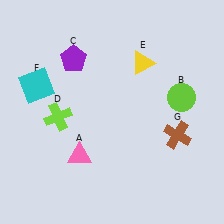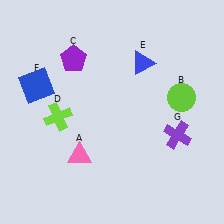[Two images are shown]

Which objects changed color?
E changed from yellow to blue. F changed from cyan to blue. G changed from brown to purple.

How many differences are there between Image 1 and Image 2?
There are 3 differences between the two images.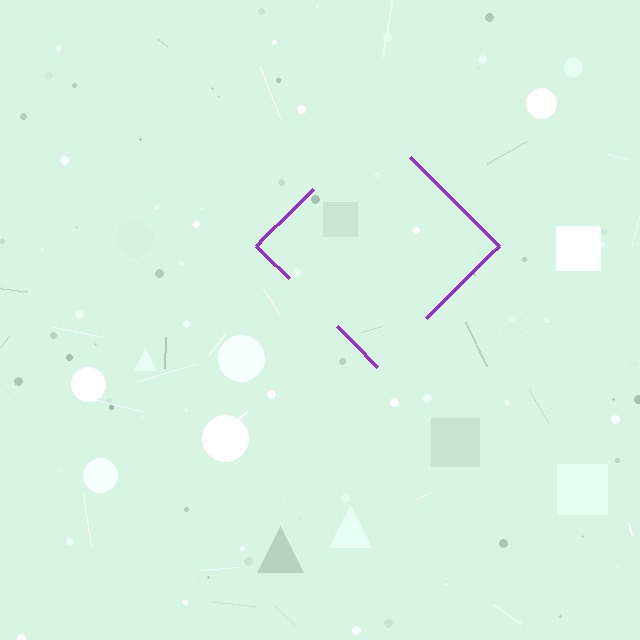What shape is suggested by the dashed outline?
The dashed outline suggests a diamond.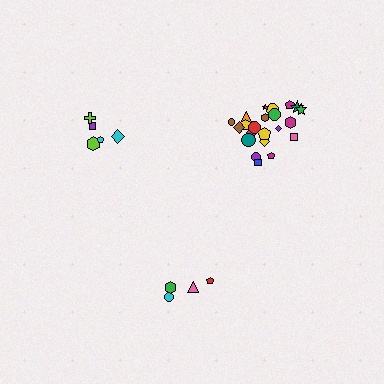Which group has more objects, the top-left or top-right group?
The top-right group.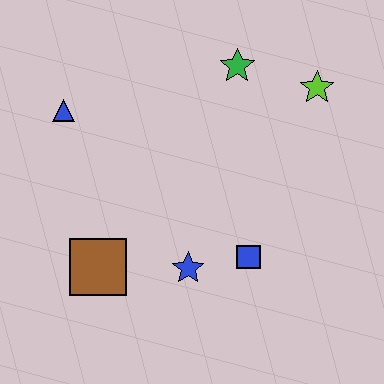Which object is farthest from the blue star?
The lime star is farthest from the blue star.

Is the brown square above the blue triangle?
No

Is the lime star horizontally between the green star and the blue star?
No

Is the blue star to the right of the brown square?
Yes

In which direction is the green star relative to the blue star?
The green star is above the blue star.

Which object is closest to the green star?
The lime star is closest to the green star.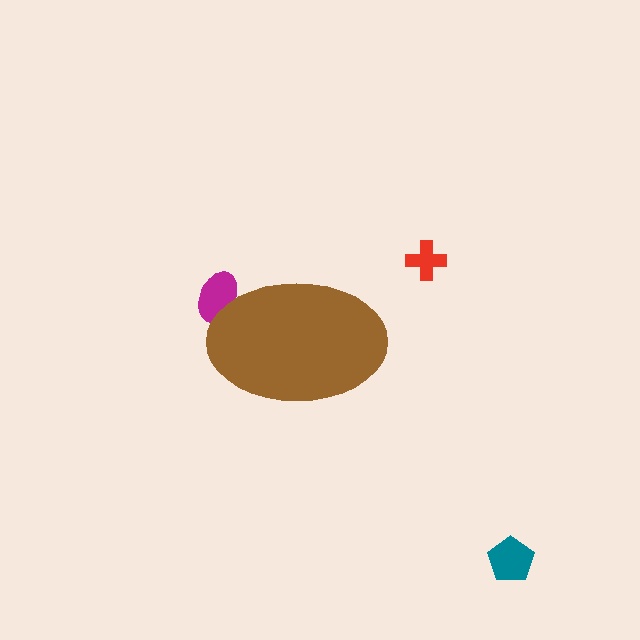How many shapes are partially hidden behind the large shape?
1 shape is partially hidden.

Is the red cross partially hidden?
No, the red cross is fully visible.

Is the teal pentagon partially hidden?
No, the teal pentagon is fully visible.